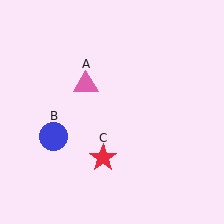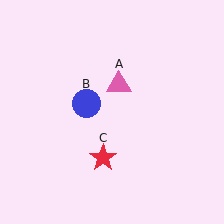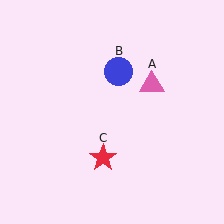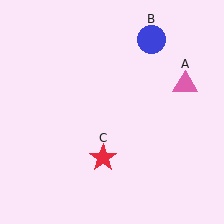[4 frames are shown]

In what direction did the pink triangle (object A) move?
The pink triangle (object A) moved right.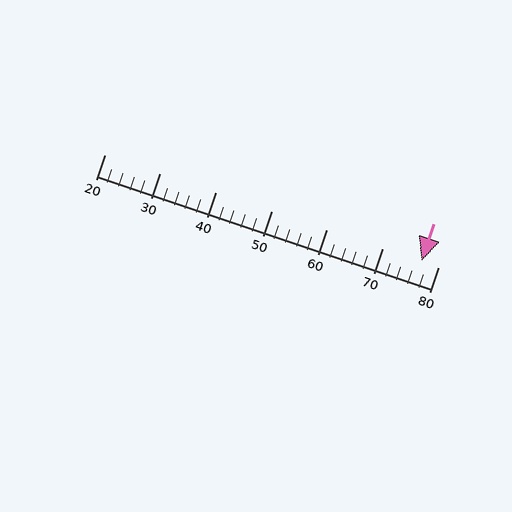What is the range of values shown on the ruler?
The ruler shows values from 20 to 80.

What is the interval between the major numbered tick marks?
The major tick marks are spaced 10 units apart.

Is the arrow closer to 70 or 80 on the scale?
The arrow is closer to 80.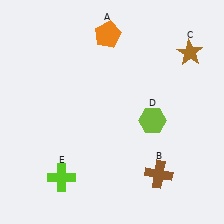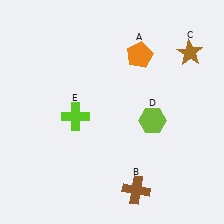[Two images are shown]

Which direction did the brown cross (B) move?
The brown cross (B) moved left.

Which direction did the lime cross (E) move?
The lime cross (E) moved up.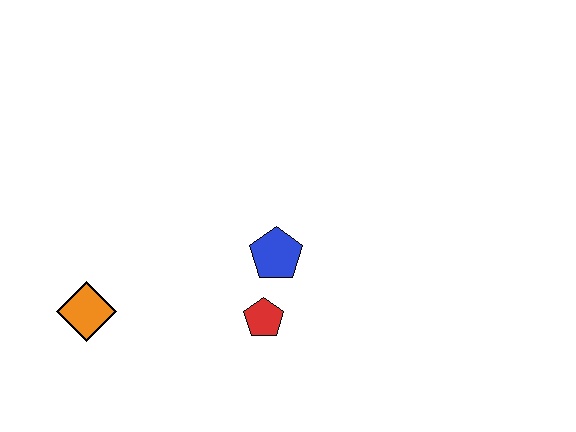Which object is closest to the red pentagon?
The blue pentagon is closest to the red pentagon.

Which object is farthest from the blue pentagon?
The orange diamond is farthest from the blue pentagon.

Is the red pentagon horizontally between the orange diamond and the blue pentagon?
Yes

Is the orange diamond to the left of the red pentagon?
Yes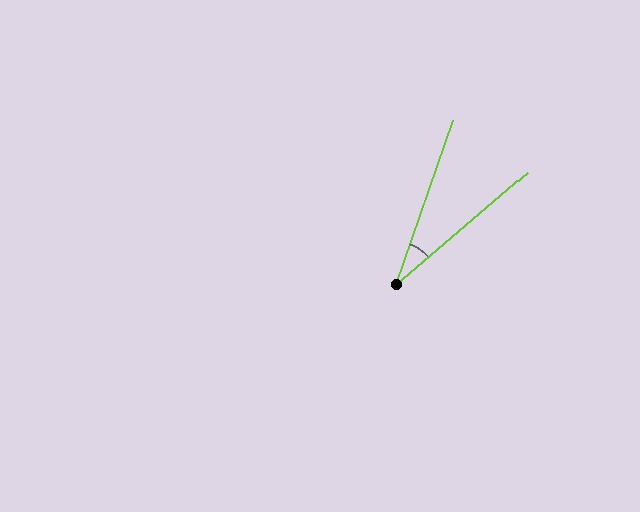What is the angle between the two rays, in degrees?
Approximately 30 degrees.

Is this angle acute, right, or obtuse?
It is acute.